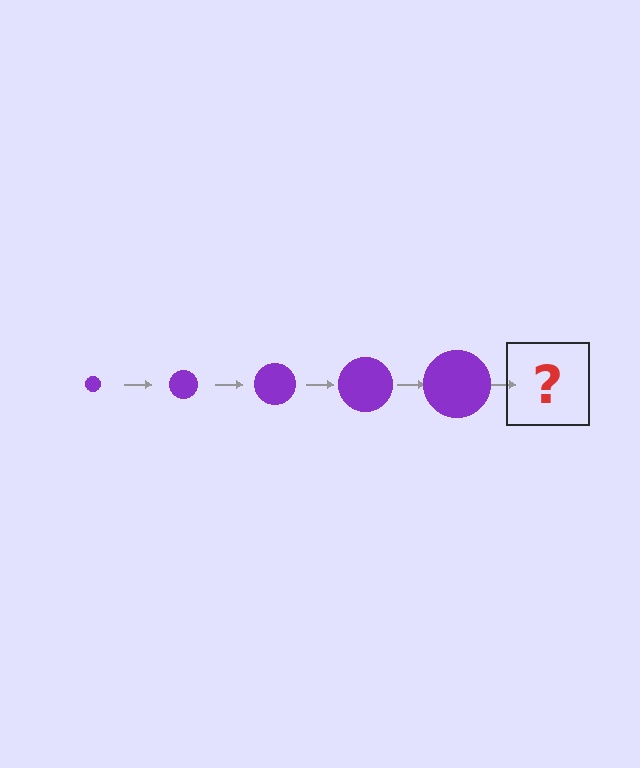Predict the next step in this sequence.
The next step is a purple circle, larger than the previous one.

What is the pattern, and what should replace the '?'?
The pattern is that the circle gets progressively larger each step. The '?' should be a purple circle, larger than the previous one.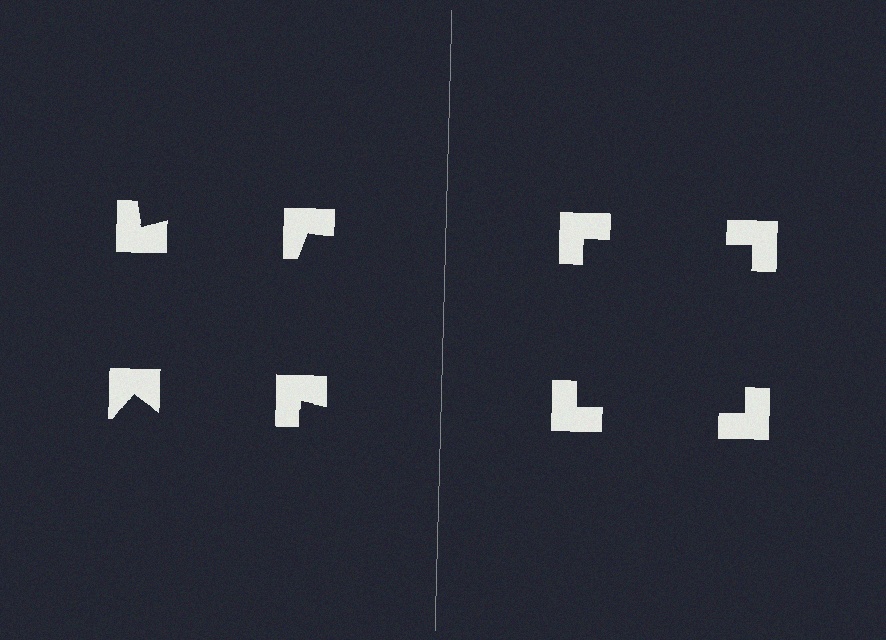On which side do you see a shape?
An illusory square appears on the right side. On the left side the wedge cuts are rotated, so no coherent shape forms.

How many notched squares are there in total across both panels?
8 — 4 on each side.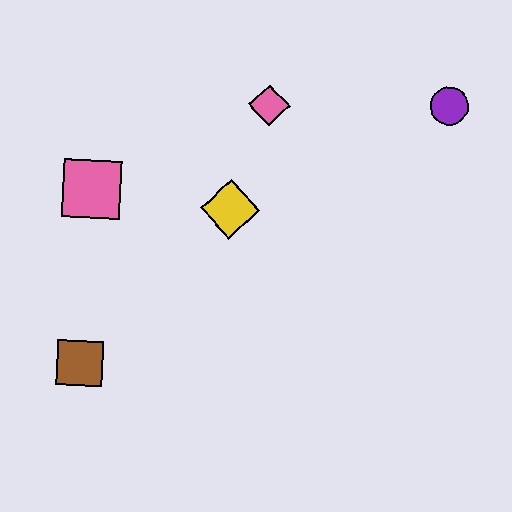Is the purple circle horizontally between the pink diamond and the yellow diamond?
No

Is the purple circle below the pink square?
No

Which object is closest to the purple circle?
The pink diamond is closest to the purple circle.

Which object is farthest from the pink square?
The purple circle is farthest from the pink square.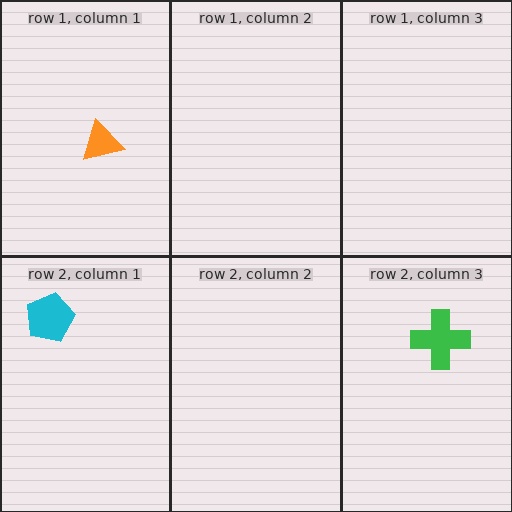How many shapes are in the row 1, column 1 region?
1.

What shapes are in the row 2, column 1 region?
The cyan pentagon.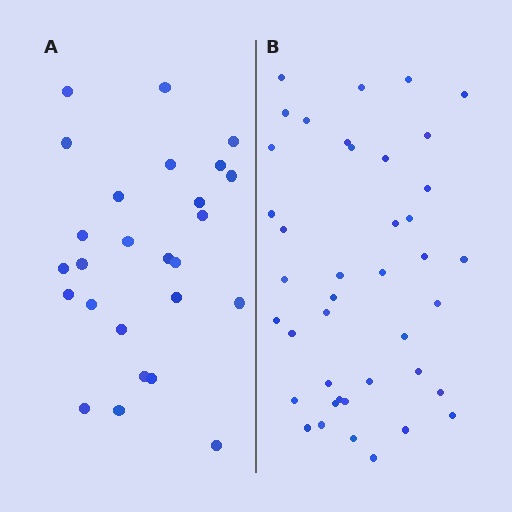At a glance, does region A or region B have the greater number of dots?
Region B (the right region) has more dots.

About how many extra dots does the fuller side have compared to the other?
Region B has approximately 15 more dots than region A.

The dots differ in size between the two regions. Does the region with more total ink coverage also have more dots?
No. Region A has more total ink coverage because its dots are larger, but region B actually contains more individual dots. Total area can be misleading — the number of items is what matters here.